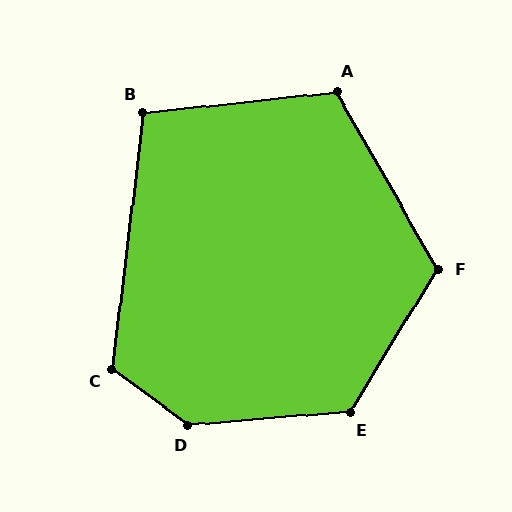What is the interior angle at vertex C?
Approximately 120 degrees (obtuse).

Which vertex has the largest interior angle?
D, at approximately 138 degrees.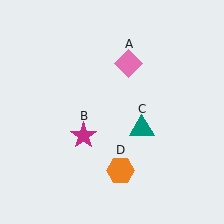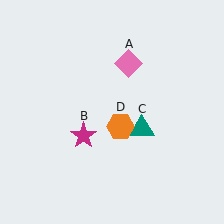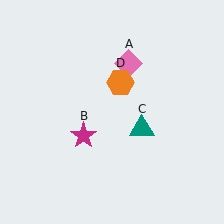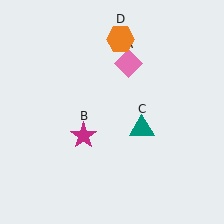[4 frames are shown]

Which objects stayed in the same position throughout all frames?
Pink diamond (object A) and magenta star (object B) and teal triangle (object C) remained stationary.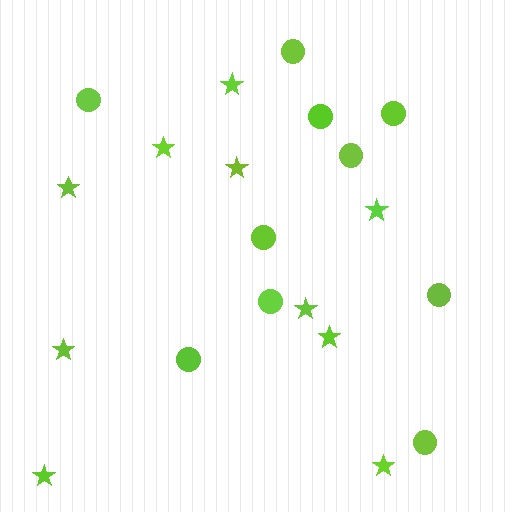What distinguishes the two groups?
There are 2 groups: one group of stars (10) and one group of circles (10).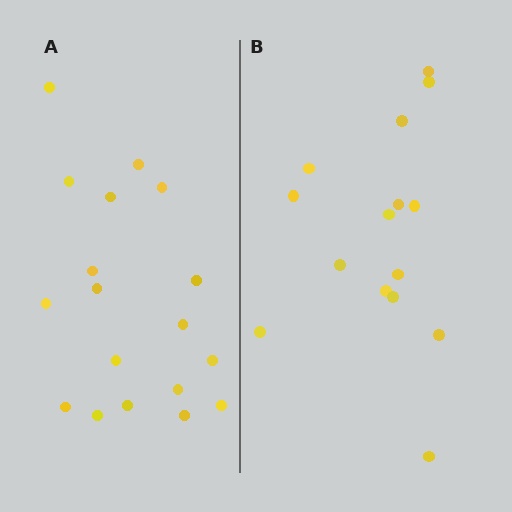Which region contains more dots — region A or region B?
Region A (the left region) has more dots.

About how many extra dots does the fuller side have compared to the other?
Region A has just a few more — roughly 2 or 3 more dots than region B.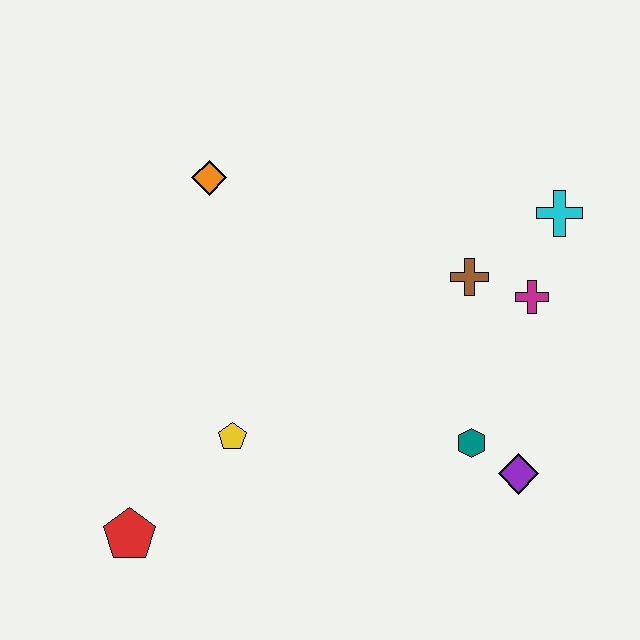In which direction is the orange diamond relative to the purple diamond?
The orange diamond is to the left of the purple diamond.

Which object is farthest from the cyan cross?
The red pentagon is farthest from the cyan cross.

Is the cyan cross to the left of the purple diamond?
No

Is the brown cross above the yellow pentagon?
Yes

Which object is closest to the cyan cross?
The magenta cross is closest to the cyan cross.